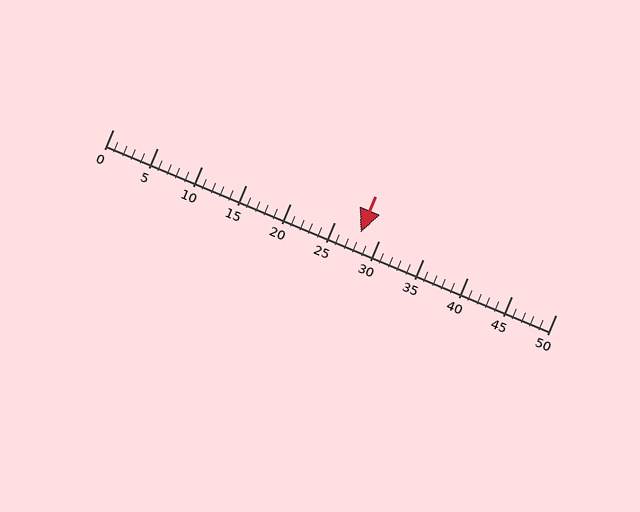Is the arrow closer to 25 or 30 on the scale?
The arrow is closer to 30.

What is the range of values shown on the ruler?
The ruler shows values from 0 to 50.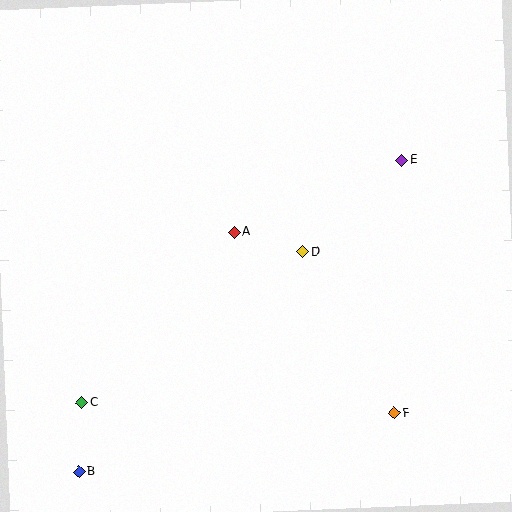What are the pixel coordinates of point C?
Point C is at (81, 403).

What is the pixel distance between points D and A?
The distance between D and A is 71 pixels.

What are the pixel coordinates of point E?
Point E is at (402, 160).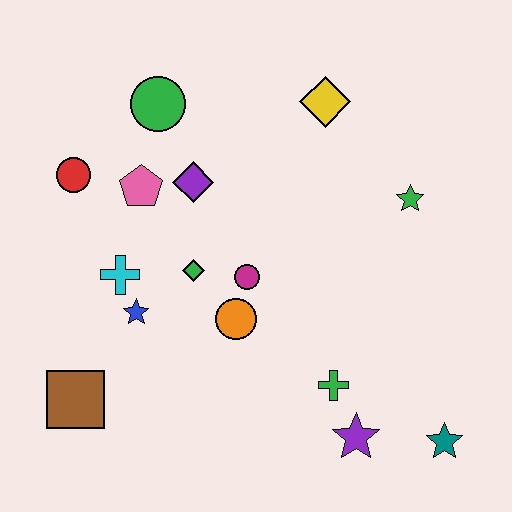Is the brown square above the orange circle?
No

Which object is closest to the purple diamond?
The pink pentagon is closest to the purple diamond.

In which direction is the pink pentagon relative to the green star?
The pink pentagon is to the left of the green star.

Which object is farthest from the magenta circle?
The teal star is farthest from the magenta circle.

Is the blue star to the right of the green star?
No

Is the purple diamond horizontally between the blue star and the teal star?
Yes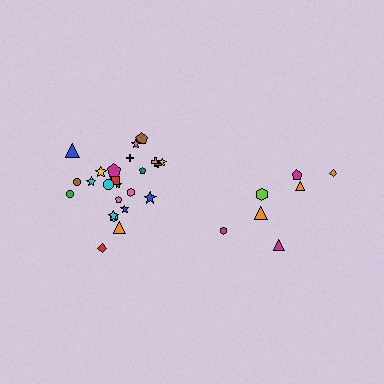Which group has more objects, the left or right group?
The left group.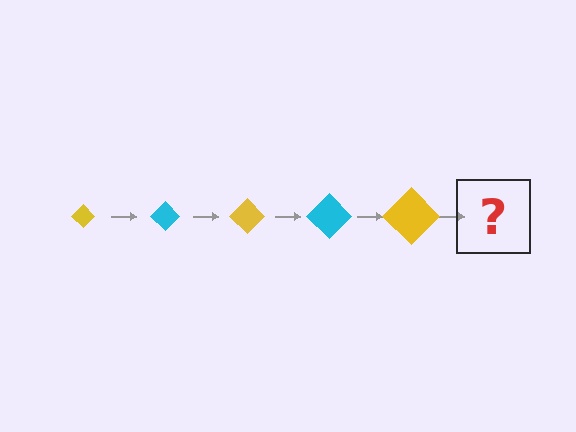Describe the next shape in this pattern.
It should be a cyan diamond, larger than the previous one.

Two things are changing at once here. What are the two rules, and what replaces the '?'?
The two rules are that the diamond grows larger each step and the color cycles through yellow and cyan. The '?' should be a cyan diamond, larger than the previous one.